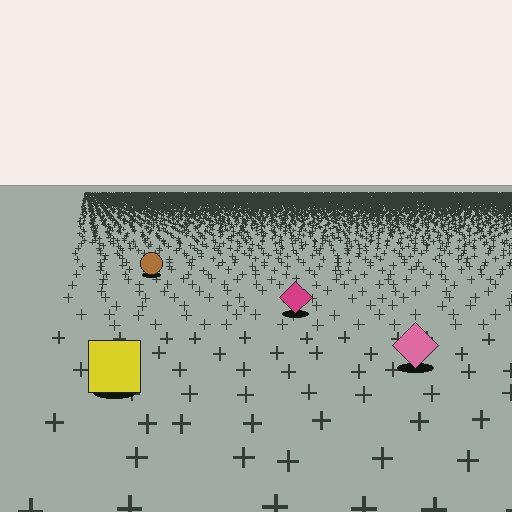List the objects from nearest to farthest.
From nearest to farthest: the yellow square, the pink diamond, the magenta diamond, the brown circle.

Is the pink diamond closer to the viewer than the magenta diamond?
Yes. The pink diamond is closer — you can tell from the texture gradient: the ground texture is coarser near it.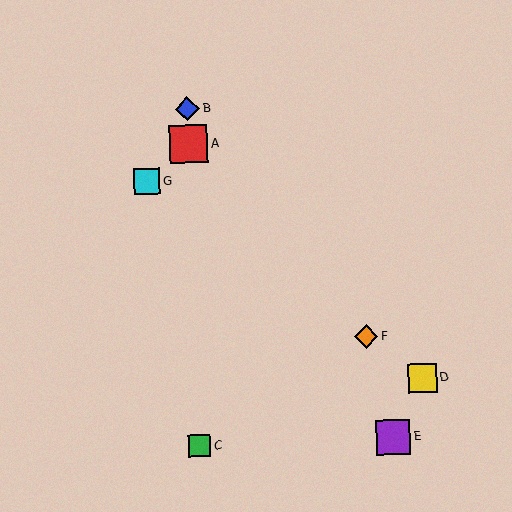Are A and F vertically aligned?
No, A is at x≈189 and F is at x≈366.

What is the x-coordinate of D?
Object D is at x≈422.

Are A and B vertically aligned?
Yes, both are at x≈189.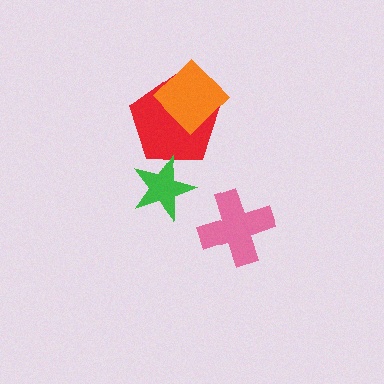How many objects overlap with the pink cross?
0 objects overlap with the pink cross.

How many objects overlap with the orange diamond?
1 object overlaps with the orange diamond.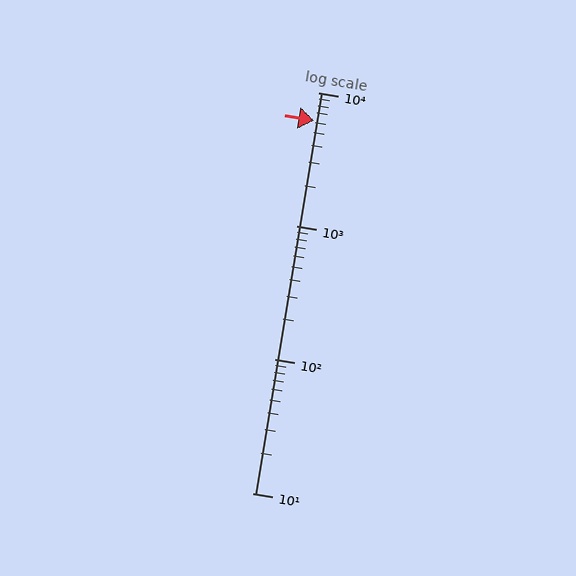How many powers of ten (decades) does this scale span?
The scale spans 3 decades, from 10 to 10000.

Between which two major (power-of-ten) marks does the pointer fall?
The pointer is between 1000 and 10000.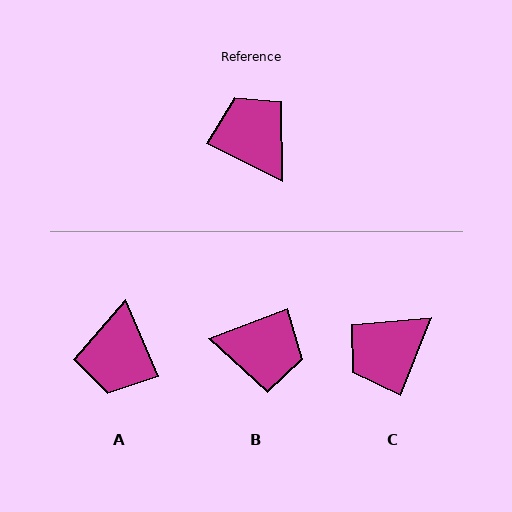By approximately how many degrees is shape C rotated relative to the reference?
Approximately 95 degrees counter-clockwise.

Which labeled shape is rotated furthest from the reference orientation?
A, about 139 degrees away.